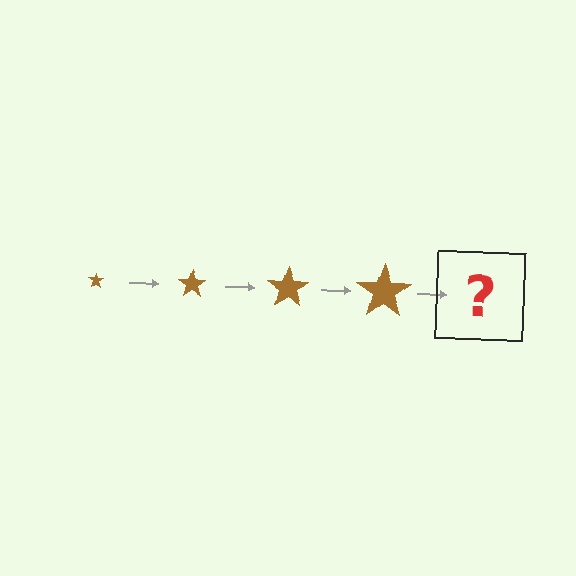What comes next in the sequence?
The next element should be a brown star, larger than the previous one.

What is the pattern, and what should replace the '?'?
The pattern is that the star gets progressively larger each step. The '?' should be a brown star, larger than the previous one.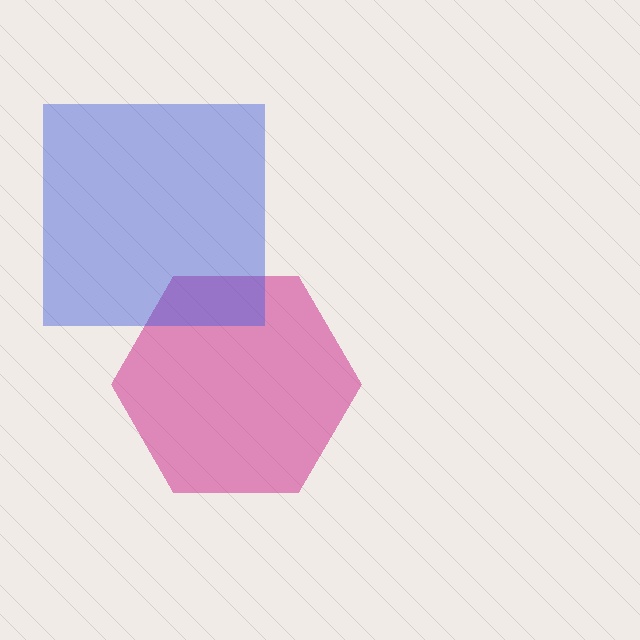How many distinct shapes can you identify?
There are 2 distinct shapes: a magenta hexagon, a blue square.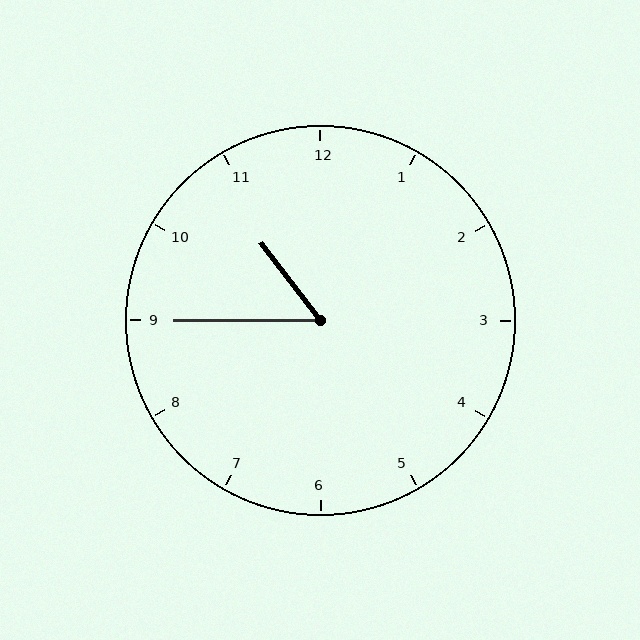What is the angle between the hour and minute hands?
Approximately 52 degrees.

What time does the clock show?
10:45.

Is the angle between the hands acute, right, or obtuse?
It is acute.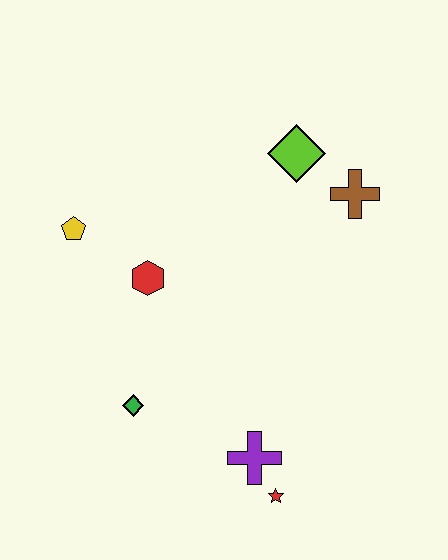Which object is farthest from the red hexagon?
The red star is farthest from the red hexagon.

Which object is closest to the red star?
The purple cross is closest to the red star.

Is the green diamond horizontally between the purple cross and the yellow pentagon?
Yes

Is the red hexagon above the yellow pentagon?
No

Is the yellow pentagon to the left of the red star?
Yes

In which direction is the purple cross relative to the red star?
The purple cross is above the red star.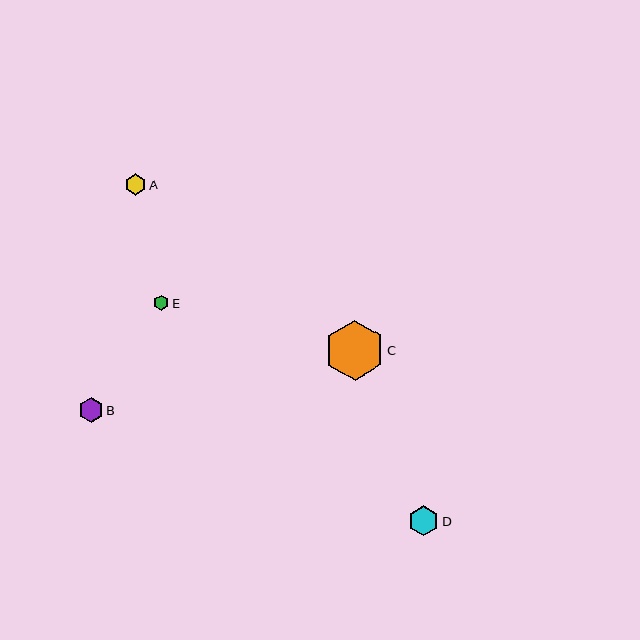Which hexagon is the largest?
Hexagon C is the largest with a size of approximately 60 pixels.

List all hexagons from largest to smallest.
From largest to smallest: C, D, B, A, E.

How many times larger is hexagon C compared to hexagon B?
Hexagon C is approximately 2.4 times the size of hexagon B.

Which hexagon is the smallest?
Hexagon E is the smallest with a size of approximately 15 pixels.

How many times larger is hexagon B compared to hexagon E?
Hexagon B is approximately 1.6 times the size of hexagon E.